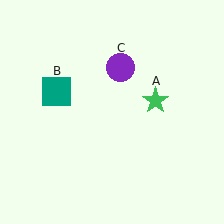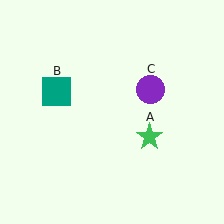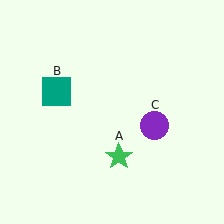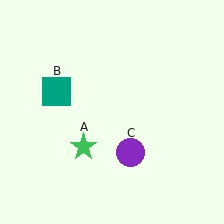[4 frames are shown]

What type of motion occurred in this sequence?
The green star (object A), purple circle (object C) rotated clockwise around the center of the scene.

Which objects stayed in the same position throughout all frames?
Teal square (object B) remained stationary.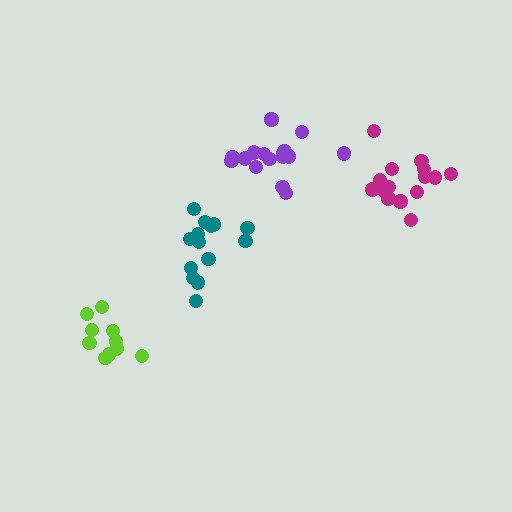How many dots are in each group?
Group 1: 14 dots, Group 2: 10 dots, Group 3: 16 dots, Group 4: 15 dots (55 total).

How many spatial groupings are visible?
There are 4 spatial groupings.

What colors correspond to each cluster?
The clusters are colored: teal, lime, purple, magenta.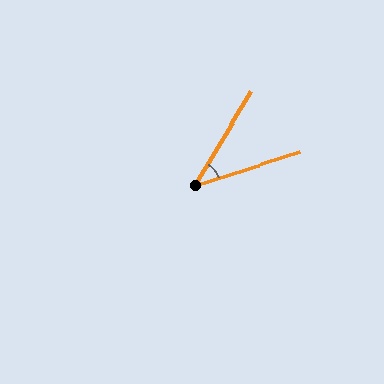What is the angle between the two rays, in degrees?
Approximately 41 degrees.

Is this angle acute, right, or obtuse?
It is acute.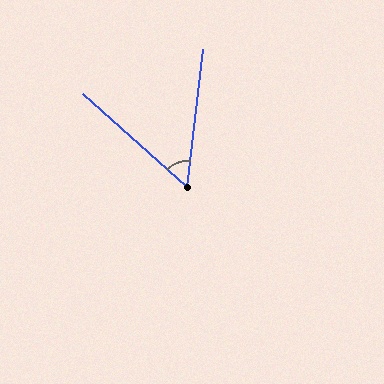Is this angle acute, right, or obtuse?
It is acute.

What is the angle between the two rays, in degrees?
Approximately 55 degrees.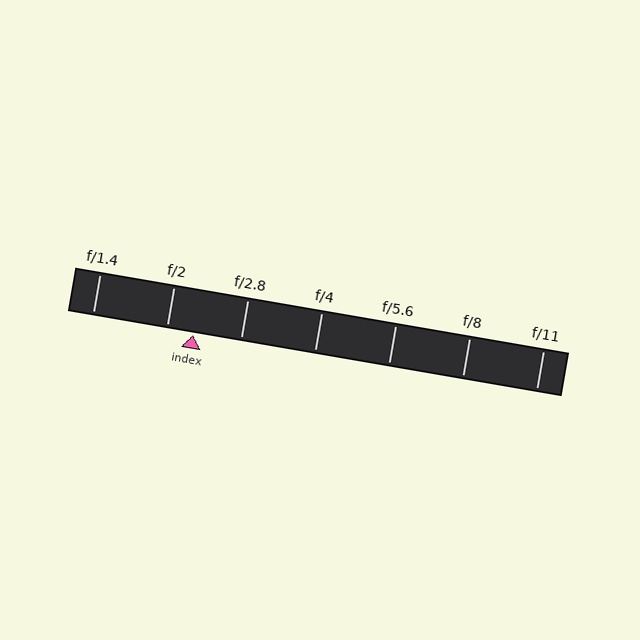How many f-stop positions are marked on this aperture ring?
There are 7 f-stop positions marked.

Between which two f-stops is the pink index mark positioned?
The index mark is between f/2 and f/2.8.